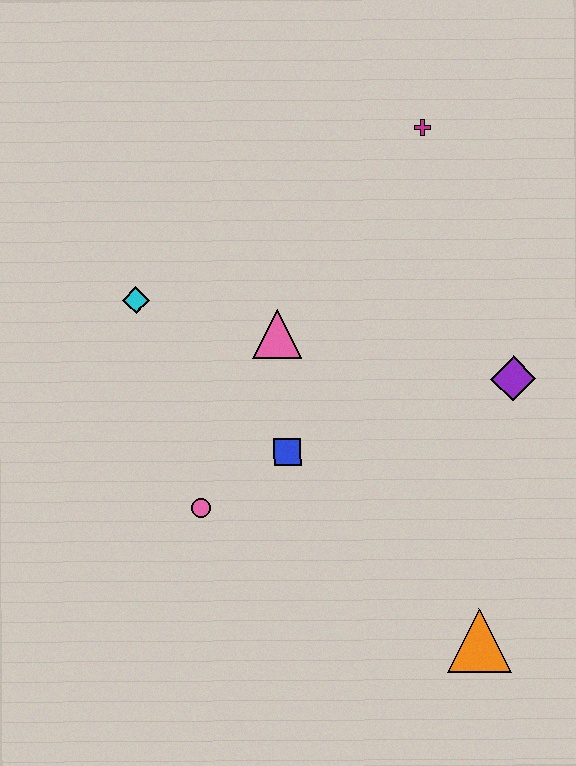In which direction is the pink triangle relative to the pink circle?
The pink triangle is above the pink circle.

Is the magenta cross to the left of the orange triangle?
Yes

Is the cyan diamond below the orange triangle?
No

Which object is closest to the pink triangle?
The blue square is closest to the pink triangle.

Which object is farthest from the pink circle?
The magenta cross is farthest from the pink circle.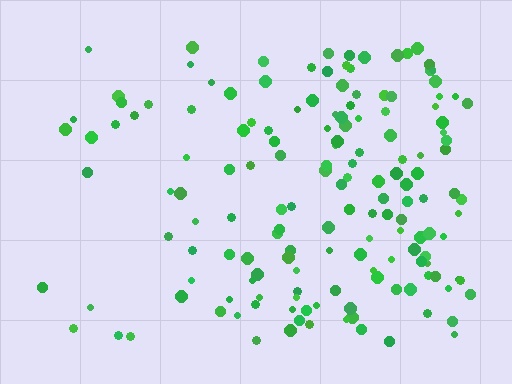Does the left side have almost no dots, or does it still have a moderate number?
Still a moderate number, just noticeably fewer than the right.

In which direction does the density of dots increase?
From left to right, with the right side densest.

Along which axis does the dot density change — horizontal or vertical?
Horizontal.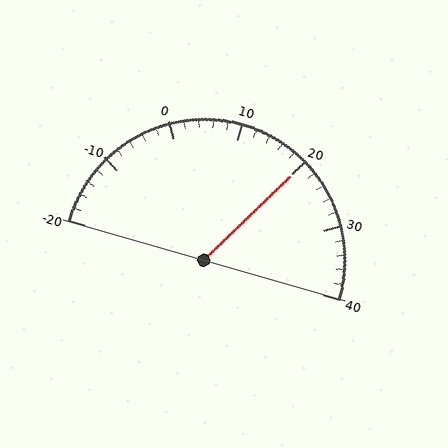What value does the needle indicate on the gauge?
The needle indicates approximately 20.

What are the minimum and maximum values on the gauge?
The gauge ranges from -20 to 40.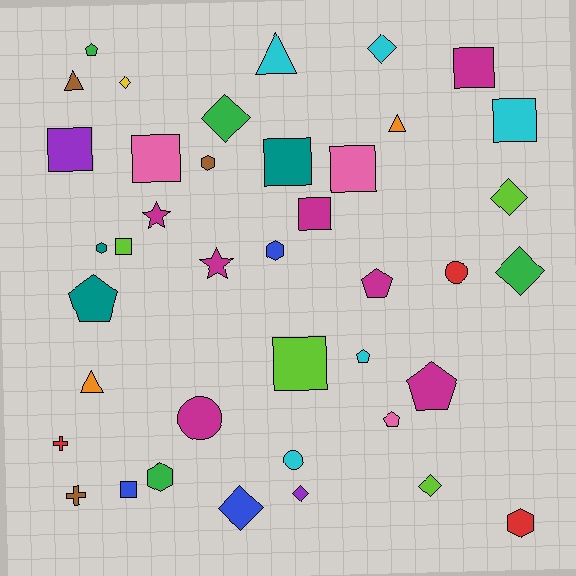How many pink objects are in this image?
There are 3 pink objects.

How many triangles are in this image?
There are 4 triangles.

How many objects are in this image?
There are 40 objects.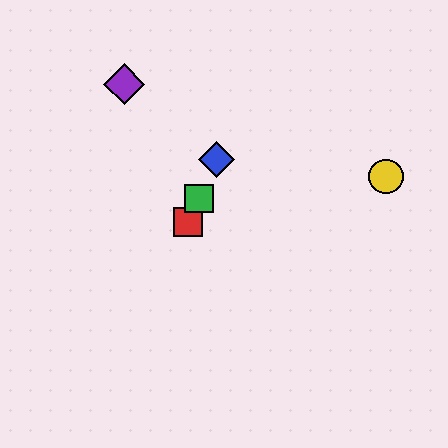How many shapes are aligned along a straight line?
3 shapes (the red square, the blue diamond, the green square) are aligned along a straight line.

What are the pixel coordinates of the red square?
The red square is at (188, 222).